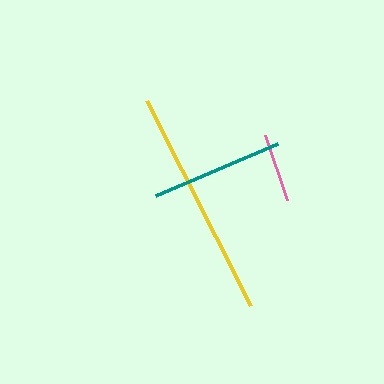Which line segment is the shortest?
The pink line is the shortest at approximately 69 pixels.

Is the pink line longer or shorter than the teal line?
The teal line is longer than the pink line.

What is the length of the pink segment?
The pink segment is approximately 69 pixels long.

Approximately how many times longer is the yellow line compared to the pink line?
The yellow line is approximately 3.3 times the length of the pink line.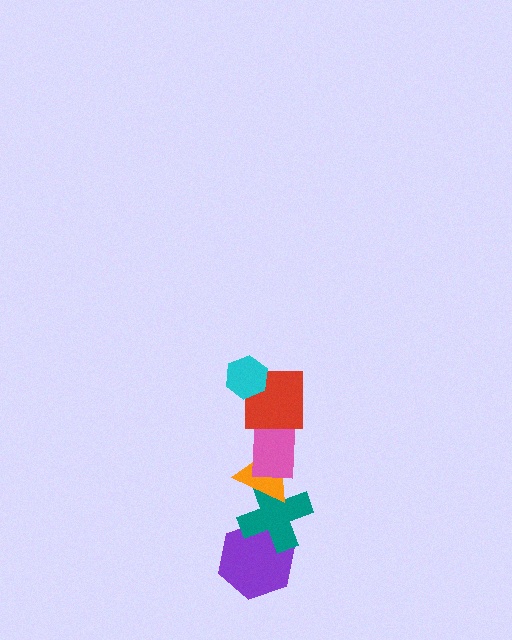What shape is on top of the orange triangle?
The pink rectangle is on top of the orange triangle.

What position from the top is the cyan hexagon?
The cyan hexagon is 1st from the top.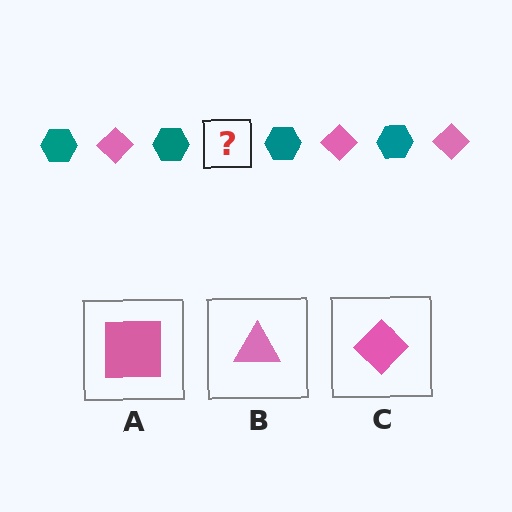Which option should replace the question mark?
Option C.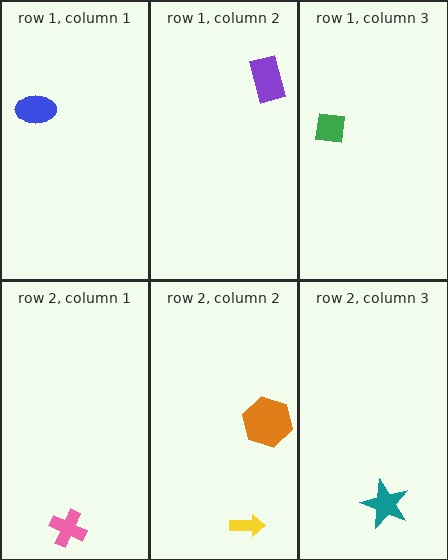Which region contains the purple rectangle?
The row 1, column 2 region.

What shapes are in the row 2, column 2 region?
The yellow arrow, the orange hexagon.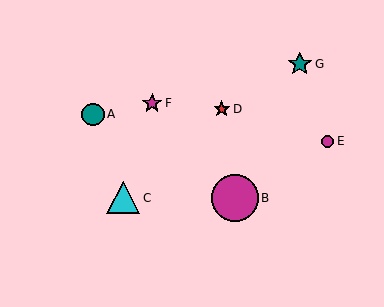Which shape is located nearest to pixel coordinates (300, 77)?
The teal star (labeled G) at (300, 64) is nearest to that location.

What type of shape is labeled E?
Shape E is a magenta circle.